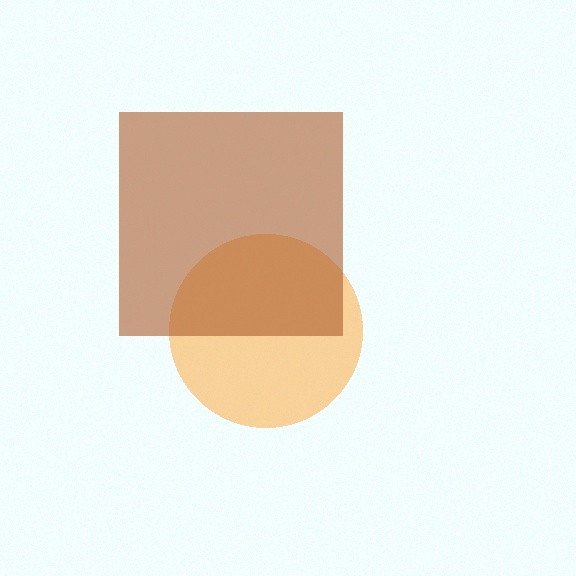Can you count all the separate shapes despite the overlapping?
Yes, there are 2 separate shapes.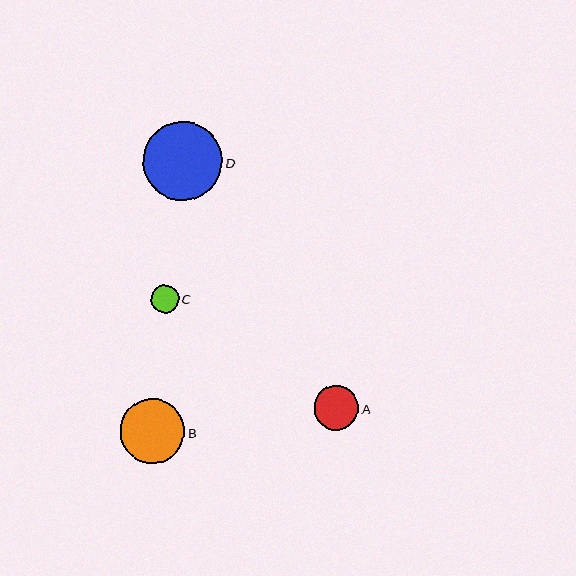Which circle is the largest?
Circle D is the largest with a size of approximately 79 pixels.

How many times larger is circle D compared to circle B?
Circle D is approximately 1.2 times the size of circle B.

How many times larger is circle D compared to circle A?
Circle D is approximately 1.8 times the size of circle A.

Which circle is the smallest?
Circle C is the smallest with a size of approximately 28 pixels.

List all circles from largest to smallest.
From largest to smallest: D, B, A, C.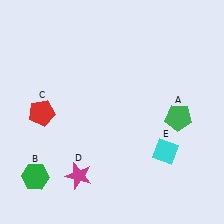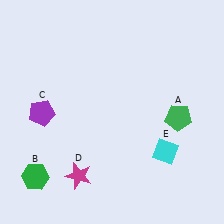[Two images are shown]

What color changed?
The pentagon (C) changed from red in Image 1 to purple in Image 2.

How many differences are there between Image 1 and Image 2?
There is 1 difference between the two images.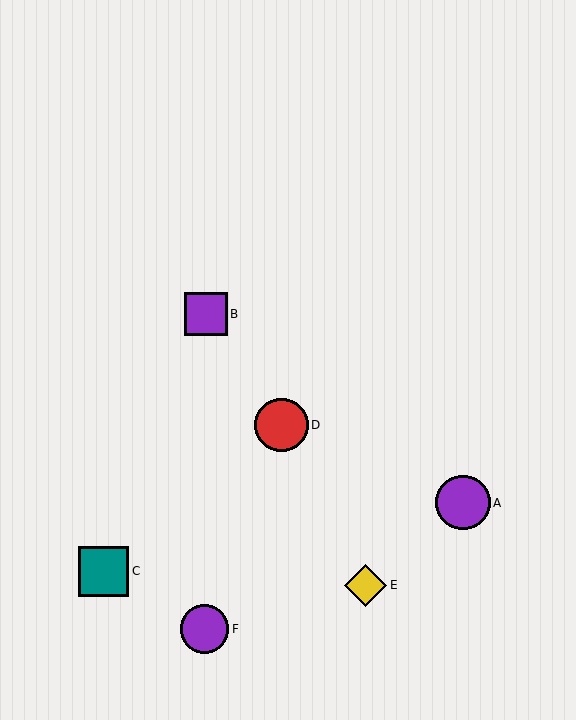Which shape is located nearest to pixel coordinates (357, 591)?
The yellow diamond (labeled E) at (366, 585) is nearest to that location.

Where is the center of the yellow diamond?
The center of the yellow diamond is at (366, 585).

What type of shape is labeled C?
Shape C is a teal square.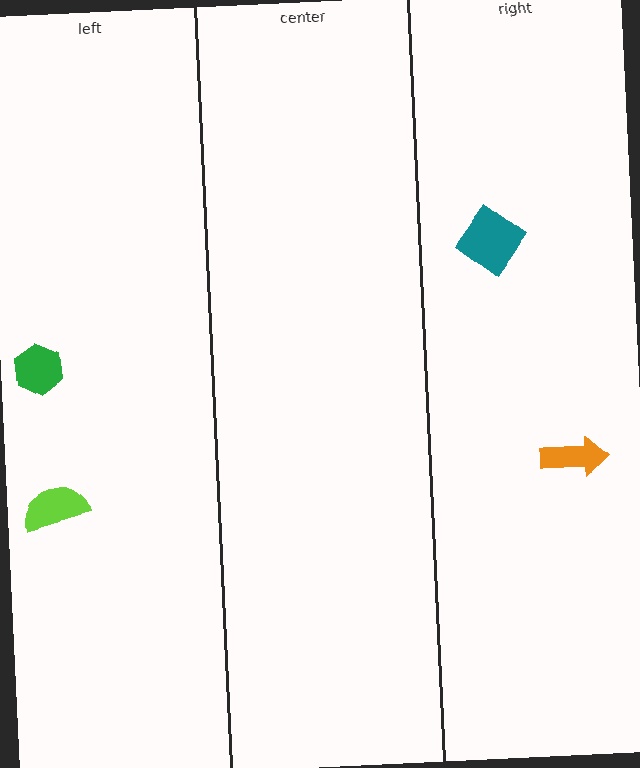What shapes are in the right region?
The teal diamond, the orange arrow.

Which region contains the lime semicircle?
The left region.